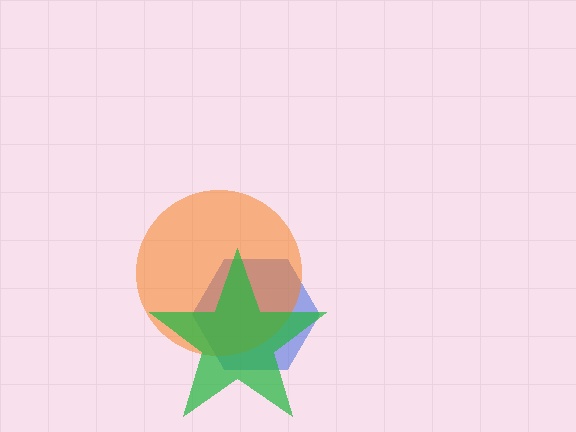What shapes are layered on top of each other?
The layered shapes are: a blue hexagon, an orange circle, a green star.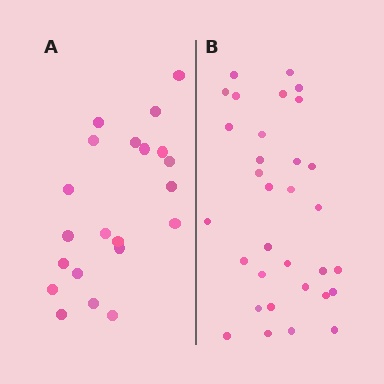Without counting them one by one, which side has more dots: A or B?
Region B (the right region) has more dots.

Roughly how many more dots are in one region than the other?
Region B has roughly 12 or so more dots than region A.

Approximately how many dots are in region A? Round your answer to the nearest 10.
About 20 dots. (The exact count is 21, which rounds to 20.)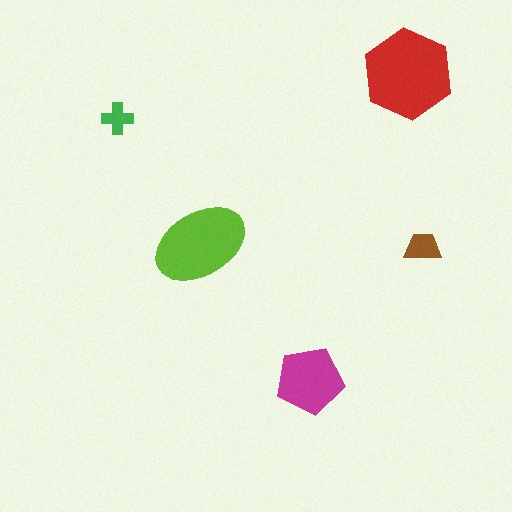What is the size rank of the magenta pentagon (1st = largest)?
3rd.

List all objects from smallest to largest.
The green cross, the brown trapezoid, the magenta pentagon, the lime ellipse, the red hexagon.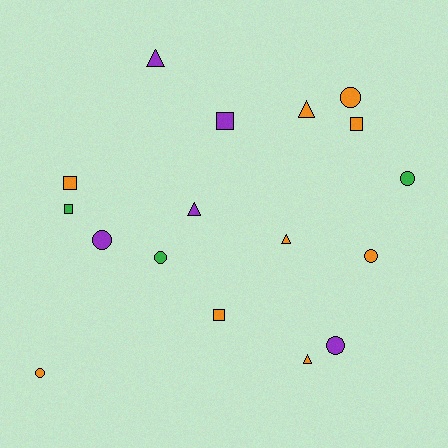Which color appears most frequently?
Orange, with 9 objects.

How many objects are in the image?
There are 17 objects.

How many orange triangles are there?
There are 3 orange triangles.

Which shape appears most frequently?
Circle, with 7 objects.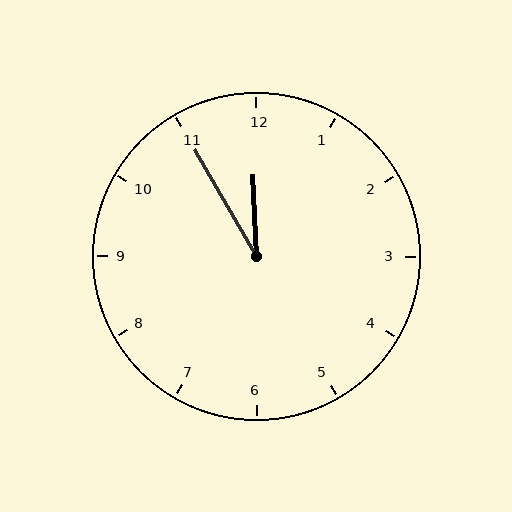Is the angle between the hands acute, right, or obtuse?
It is acute.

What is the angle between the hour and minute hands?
Approximately 28 degrees.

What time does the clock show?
11:55.